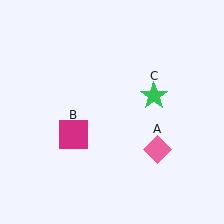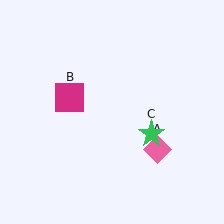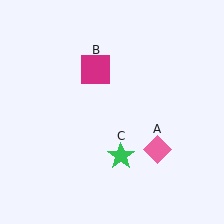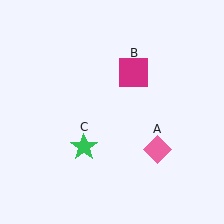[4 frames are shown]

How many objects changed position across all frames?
2 objects changed position: magenta square (object B), green star (object C).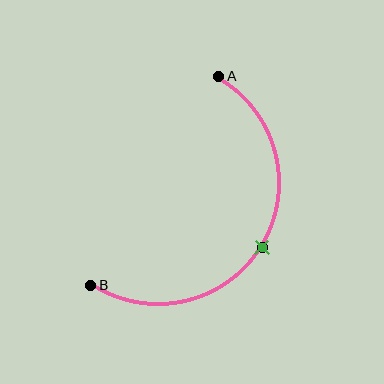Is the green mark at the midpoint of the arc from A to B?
Yes. The green mark lies on the arc at equal arc-length from both A and B — it is the arc midpoint.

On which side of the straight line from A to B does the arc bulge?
The arc bulges to the right of the straight line connecting A and B.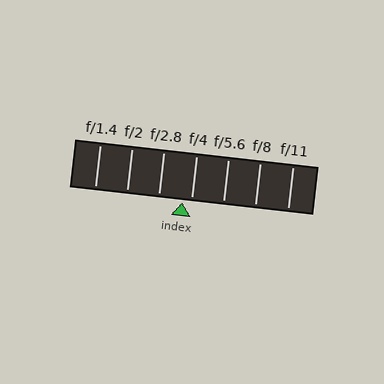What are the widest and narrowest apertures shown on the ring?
The widest aperture shown is f/1.4 and the narrowest is f/11.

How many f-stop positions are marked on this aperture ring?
There are 7 f-stop positions marked.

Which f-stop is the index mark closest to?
The index mark is closest to f/4.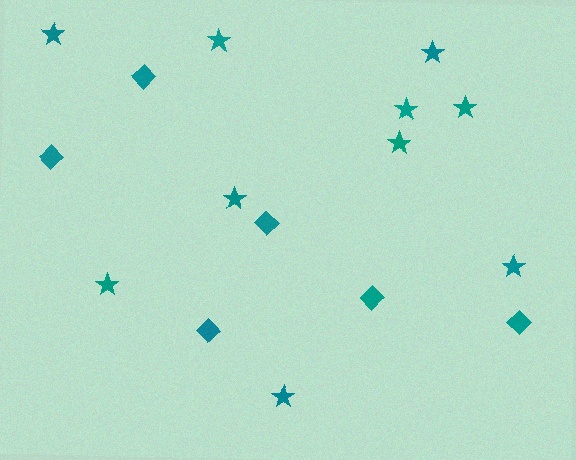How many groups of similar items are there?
There are 2 groups: one group of stars (10) and one group of diamonds (6).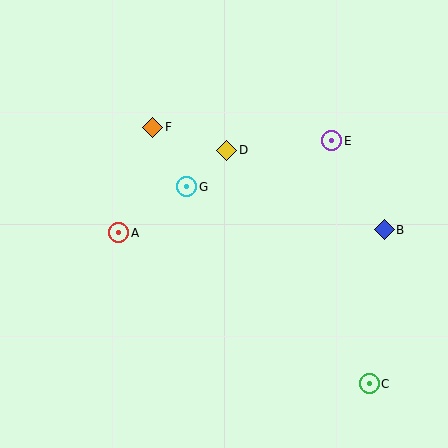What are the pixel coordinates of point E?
Point E is at (332, 141).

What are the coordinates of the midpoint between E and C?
The midpoint between E and C is at (350, 262).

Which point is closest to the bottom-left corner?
Point A is closest to the bottom-left corner.